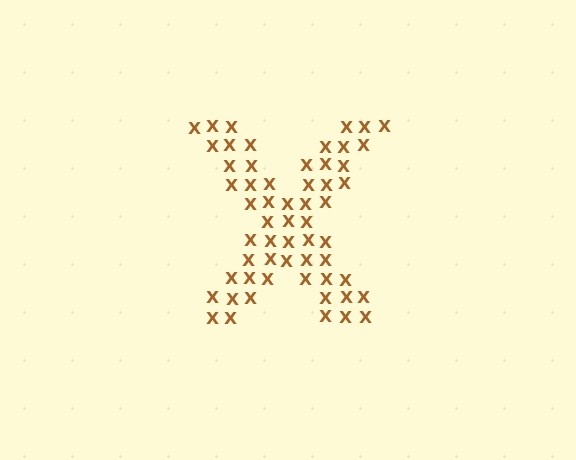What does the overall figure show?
The overall figure shows the letter X.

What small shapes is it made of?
It is made of small letter X's.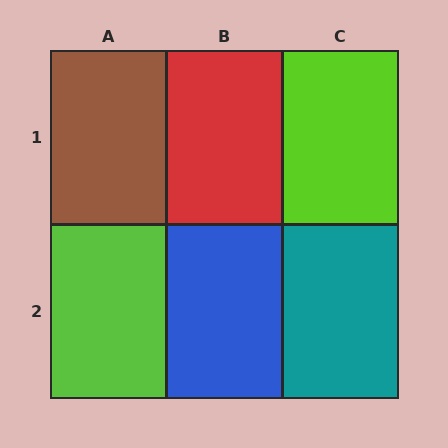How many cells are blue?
1 cell is blue.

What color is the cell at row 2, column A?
Lime.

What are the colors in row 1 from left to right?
Brown, red, lime.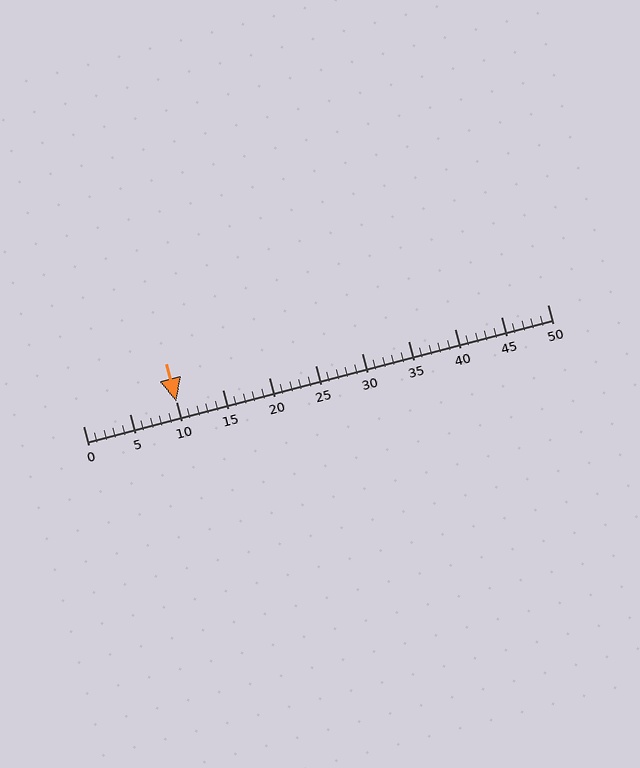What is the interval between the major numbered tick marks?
The major tick marks are spaced 5 units apart.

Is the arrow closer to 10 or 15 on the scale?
The arrow is closer to 10.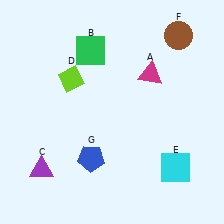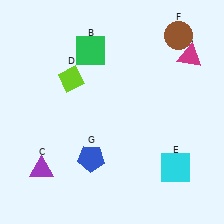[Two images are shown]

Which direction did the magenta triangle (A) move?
The magenta triangle (A) moved right.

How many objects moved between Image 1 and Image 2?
1 object moved between the two images.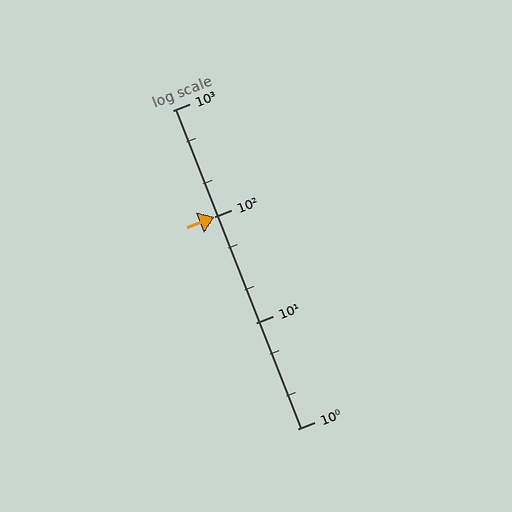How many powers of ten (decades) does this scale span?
The scale spans 3 decades, from 1 to 1000.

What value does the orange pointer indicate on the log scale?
The pointer indicates approximately 100.